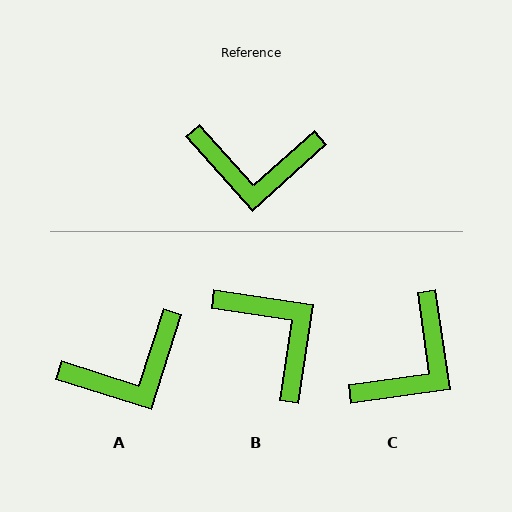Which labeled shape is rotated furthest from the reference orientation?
B, about 130 degrees away.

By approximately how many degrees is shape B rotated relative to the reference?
Approximately 130 degrees counter-clockwise.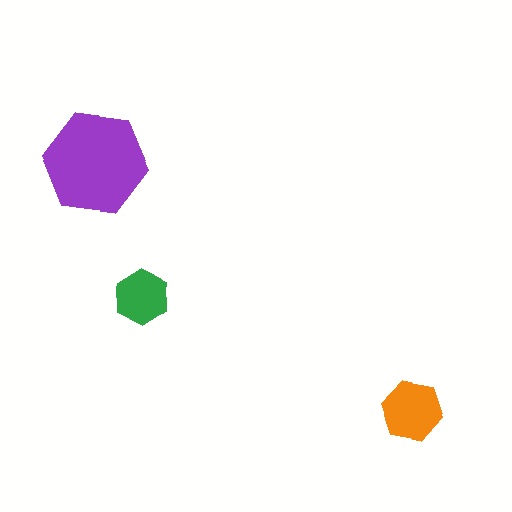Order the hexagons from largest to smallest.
the purple one, the orange one, the green one.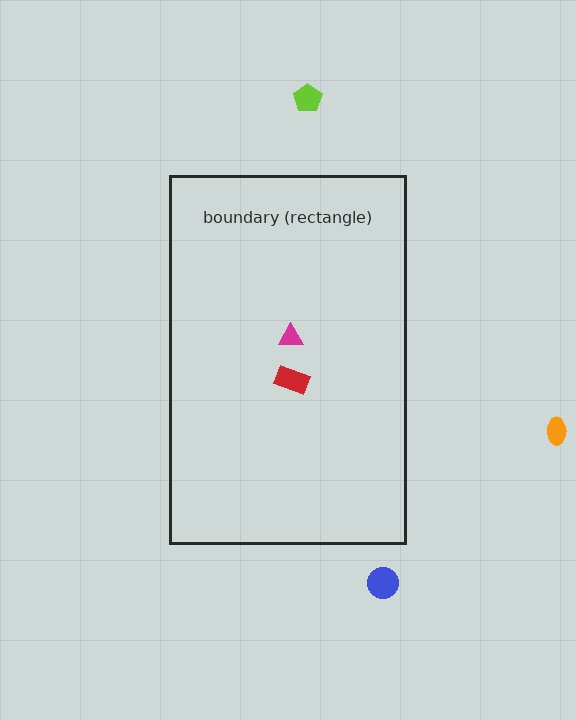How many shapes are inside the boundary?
2 inside, 3 outside.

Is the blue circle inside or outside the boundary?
Outside.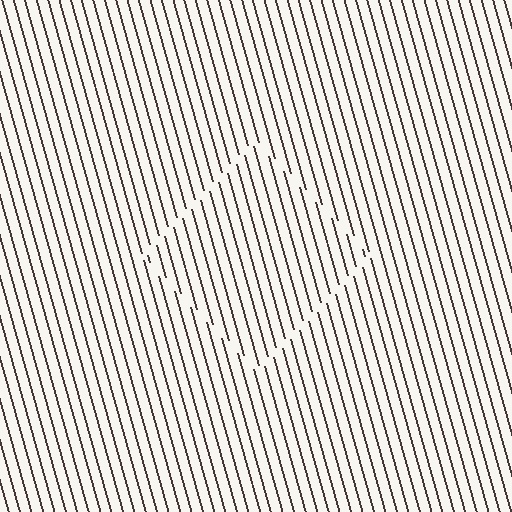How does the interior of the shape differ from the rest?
The interior of the shape contains the same grating, shifted by half a period — the contour is defined by the phase discontinuity where line-ends from the inner and outer gratings abut.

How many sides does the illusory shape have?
4 sides — the line-ends trace a square.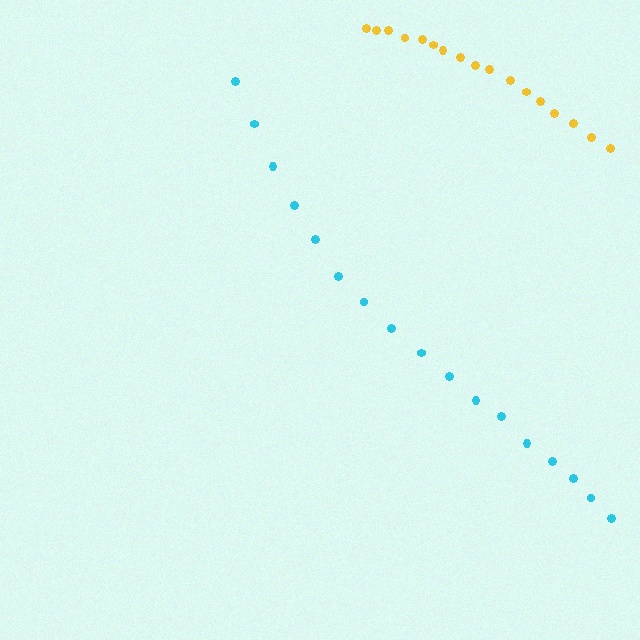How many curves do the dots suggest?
There are 2 distinct paths.